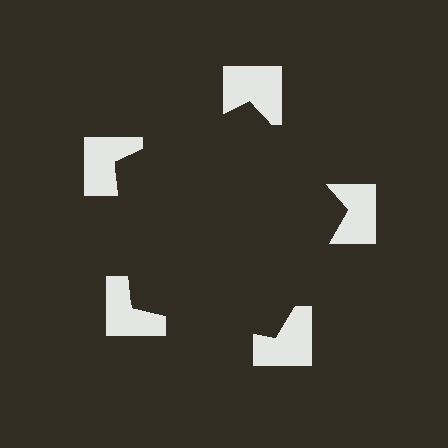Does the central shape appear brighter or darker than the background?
It typically appears slightly darker than the background, even though no actual brightness change is drawn.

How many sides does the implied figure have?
5 sides.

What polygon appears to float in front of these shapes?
An illusory pentagon — its edges are inferred from the aligned wedge cuts in the notched squares, not physically drawn.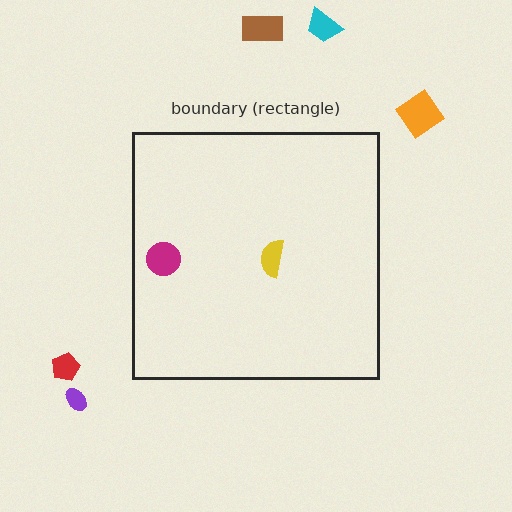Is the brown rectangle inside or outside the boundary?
Outside.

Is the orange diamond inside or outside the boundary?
Outside.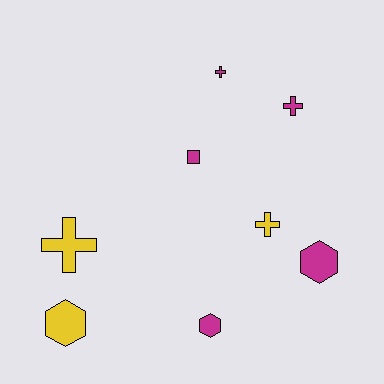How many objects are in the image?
There are 8 objects.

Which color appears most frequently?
Magenta, with 5 objects.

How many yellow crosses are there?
There are 2 yellow crosses.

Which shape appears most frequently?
Cross, with 4 objects.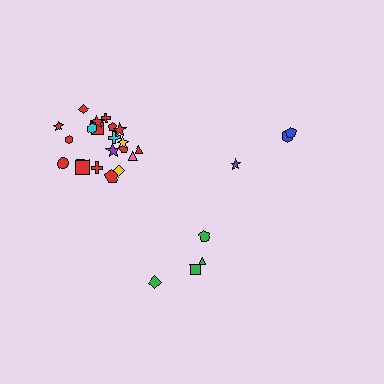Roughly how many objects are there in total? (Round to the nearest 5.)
Roughly 30 objects in total.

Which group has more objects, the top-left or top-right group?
The top-left group.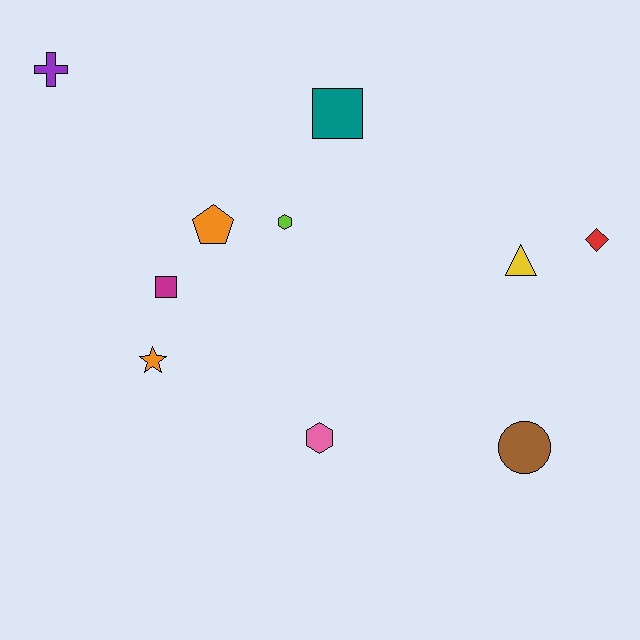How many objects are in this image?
There are 10 objects.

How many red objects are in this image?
There is 1 red object.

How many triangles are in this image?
There is 1 triangle.